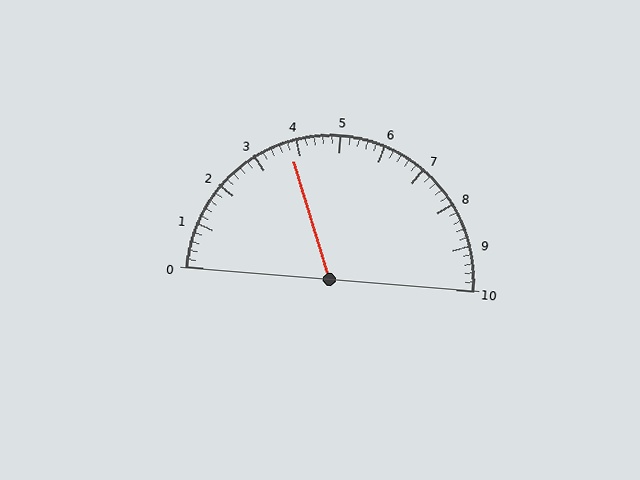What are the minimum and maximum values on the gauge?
The gauge ranges from 0 to 10.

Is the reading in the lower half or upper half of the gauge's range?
The reading is in the lower half of the range (0 to 10).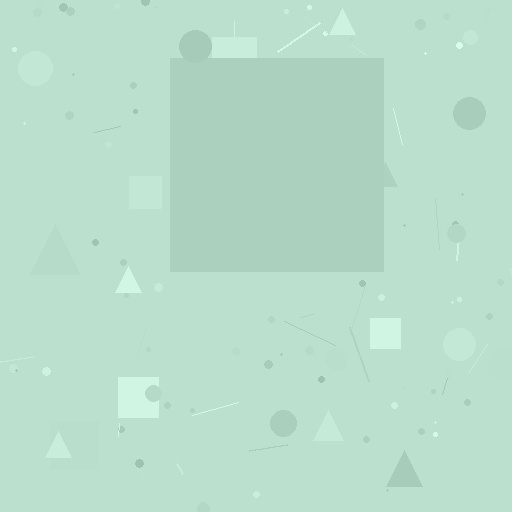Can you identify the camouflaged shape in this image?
The camouflaged shape is a square.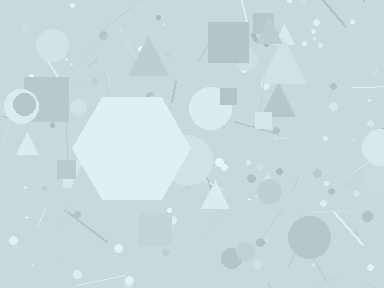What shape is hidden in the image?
A hexagon is hidden in the image.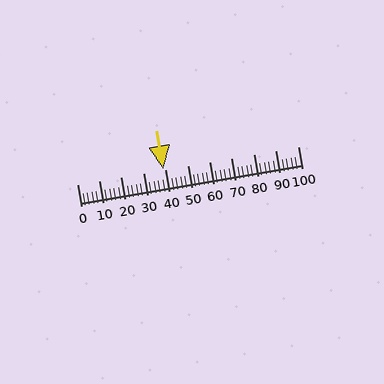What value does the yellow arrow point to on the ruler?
The yellow arrow points to approximately 39.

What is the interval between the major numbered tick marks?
The major tick marks are spaced 10 units apart.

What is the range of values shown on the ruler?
The ruler shows values from 0 to 100.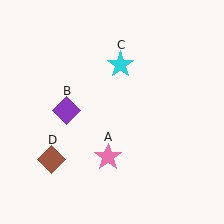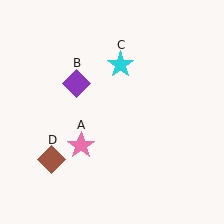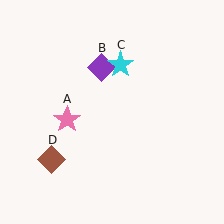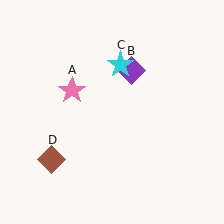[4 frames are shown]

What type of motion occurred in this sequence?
The pink star (object A), purple diamond (object B) rotated clockwise around the center of the scene.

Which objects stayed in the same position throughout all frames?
Cyan star (object C) and brown diamond (object D) remained stationary.